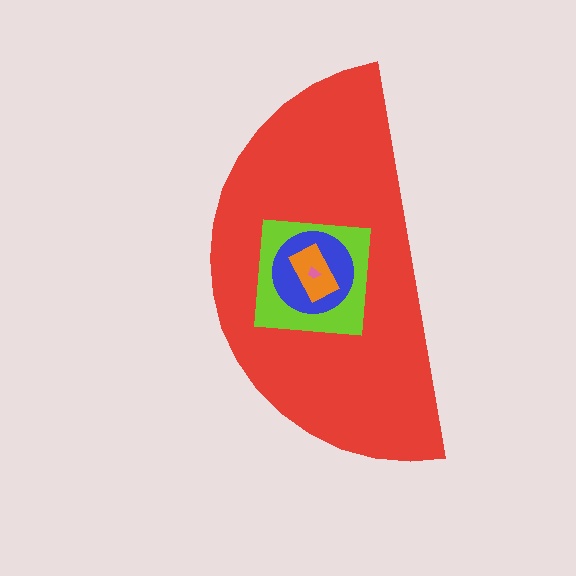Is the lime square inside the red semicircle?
Yes.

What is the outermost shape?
The red semicircle.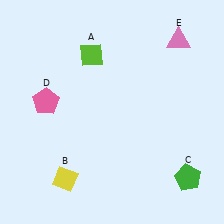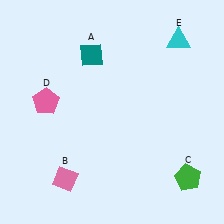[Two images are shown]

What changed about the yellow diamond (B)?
In Image 1, B is yellow. In Image 2, it changed to pink.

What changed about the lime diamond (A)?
In Image 1, A is lime. In Image 2, it changed to teal.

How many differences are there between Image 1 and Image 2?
There are 3 differences between the two images.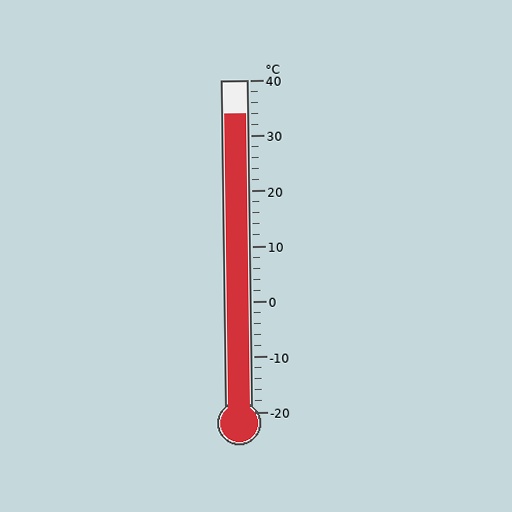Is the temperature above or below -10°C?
The temperature is above -10°C.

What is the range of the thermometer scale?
The thermometer scale ranges from -20°C to 40°C.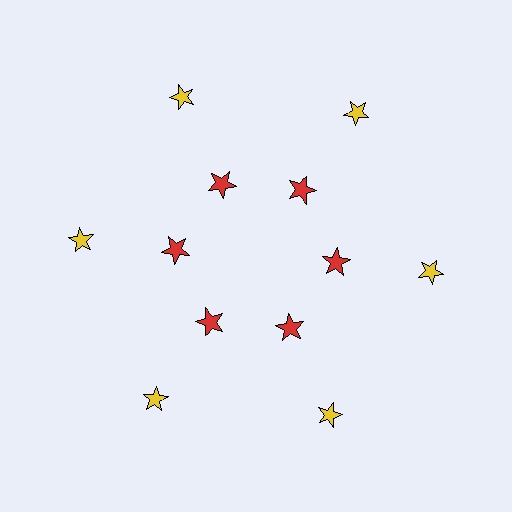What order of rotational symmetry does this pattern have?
This pattern has 6-fold rotational symmetry.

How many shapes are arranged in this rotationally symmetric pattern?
There are 12 shapes, arranged in 6 groups of 2.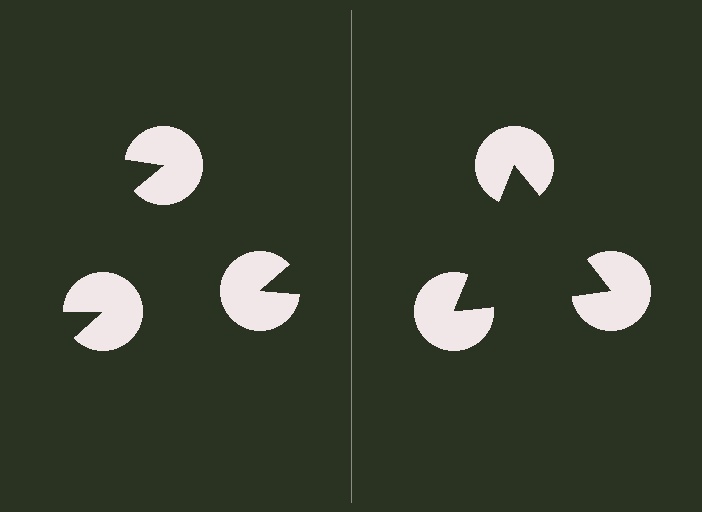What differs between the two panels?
The pac-man discs are positioned identically on both sides; only the wedge orientations differ. On the right they align to a triangle; on the left they are misaligned.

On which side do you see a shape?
An illusory triangle appears on the right side. On the left side the wedge cuts are rotated, so no coherent shape forms.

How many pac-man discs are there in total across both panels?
6 — 3 on each side.